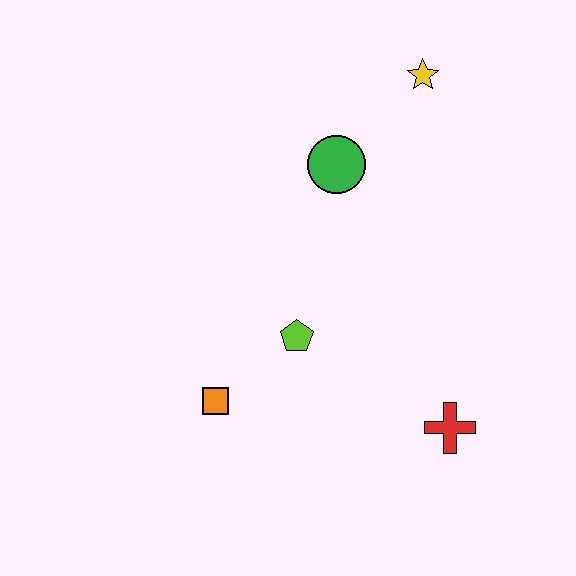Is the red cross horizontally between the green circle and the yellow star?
No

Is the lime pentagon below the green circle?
Yes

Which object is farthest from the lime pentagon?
The yellow star is farthest from the lime pentagon.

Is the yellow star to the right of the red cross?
No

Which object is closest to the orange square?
The lime pentagon is closest to the orange square.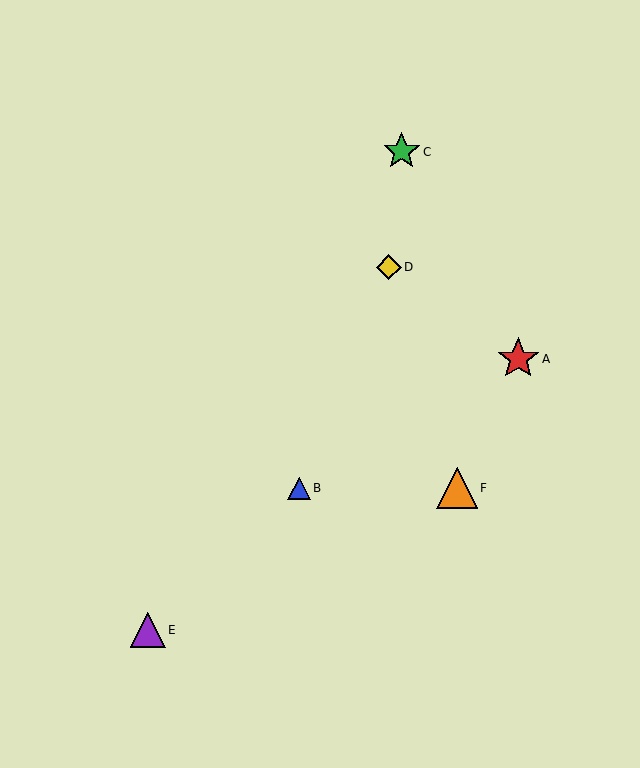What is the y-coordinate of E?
Object E is at y≈630.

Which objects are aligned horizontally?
Objects B, F are aligned horizontally.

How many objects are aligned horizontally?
2 objects (B, F) are aligned horizontally.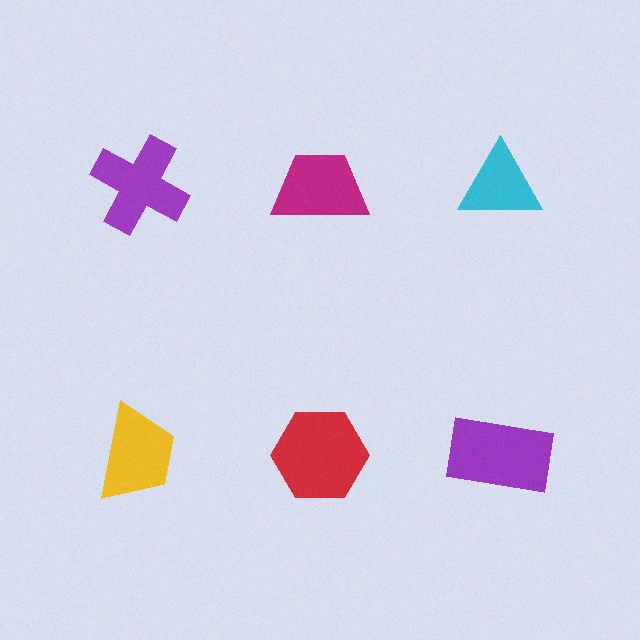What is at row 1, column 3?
A cyan triangle.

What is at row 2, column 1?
A yellow trapezoid.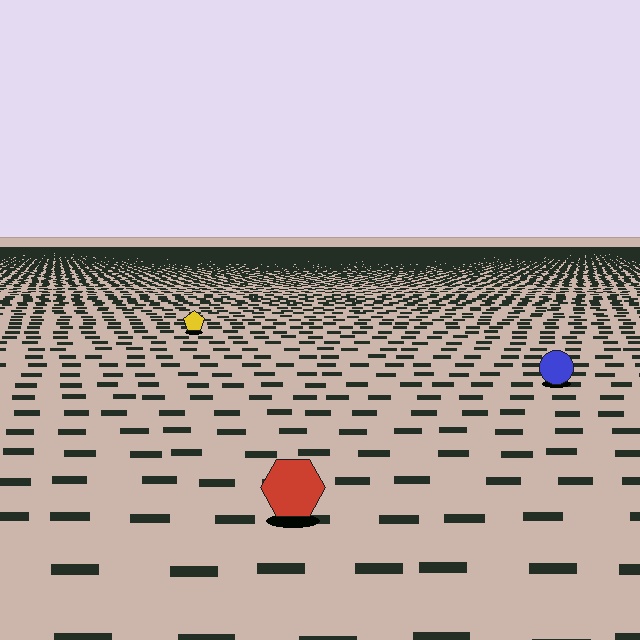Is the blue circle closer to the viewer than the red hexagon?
No. The red hexagon is closer — you can tell from the texture gradient: the ground texture is coarser near it.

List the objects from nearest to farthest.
From nearest to farthest: the red hexagon, the blue circle, the yellow pentagon.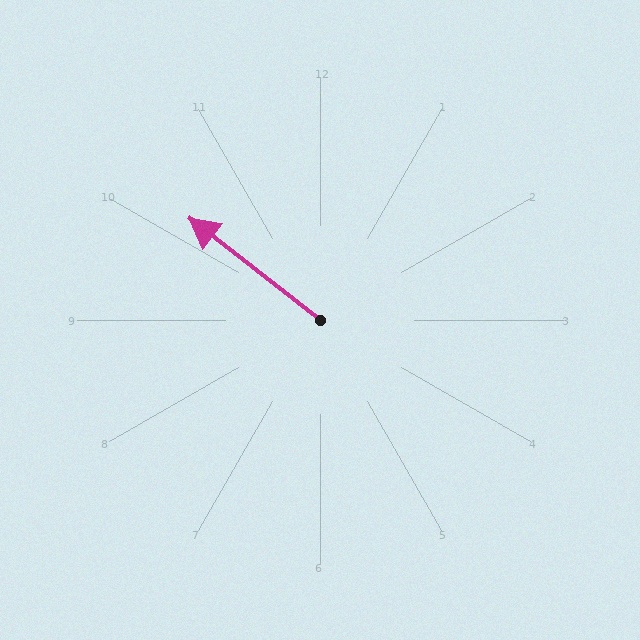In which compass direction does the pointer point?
Northwest.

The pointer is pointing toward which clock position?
Roughly 10 o'clock.